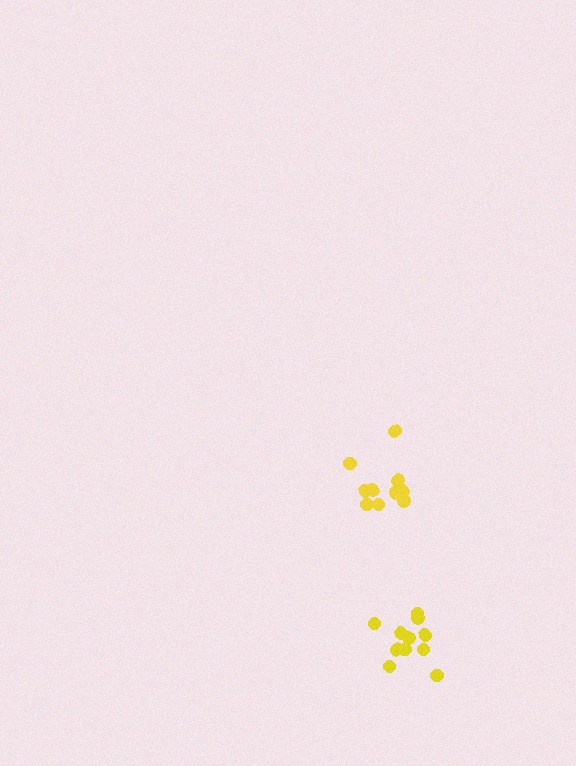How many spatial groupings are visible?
There are 2 spatial groupings.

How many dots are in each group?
Group 1: 11 dots, Group 2: 10 dots (21 total).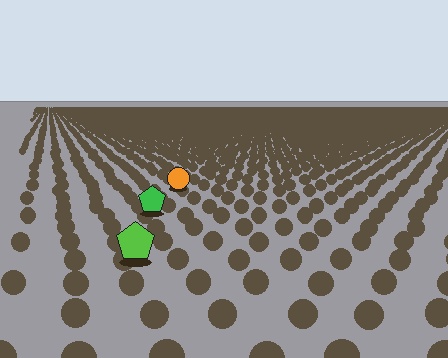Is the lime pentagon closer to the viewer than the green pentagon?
Yes. The lime pentagon is closer — you can tell from the texture gradient: the ground texture is coarser near it.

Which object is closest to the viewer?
The lime pentagon is closest. The texture marks near it are larger and more spread out.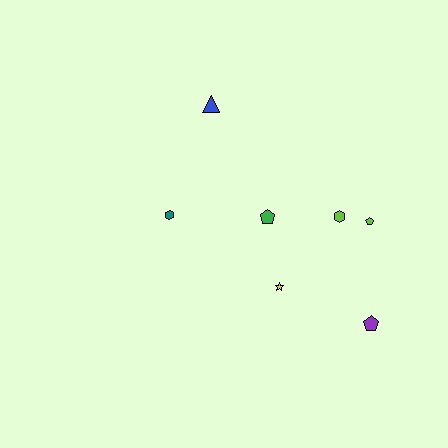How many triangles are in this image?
There is 1 triangle.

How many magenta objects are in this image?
There are no magenta objects.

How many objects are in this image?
There are 7 objects.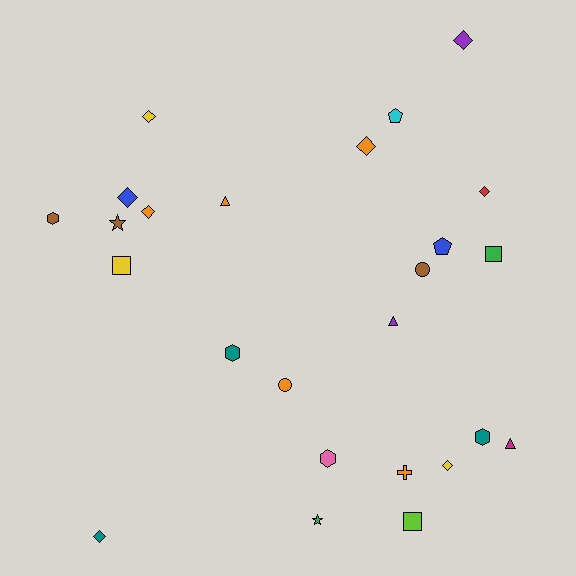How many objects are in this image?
There are 25 objects.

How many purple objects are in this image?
There are 2 purple objects.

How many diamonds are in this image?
There are 8 diamonds.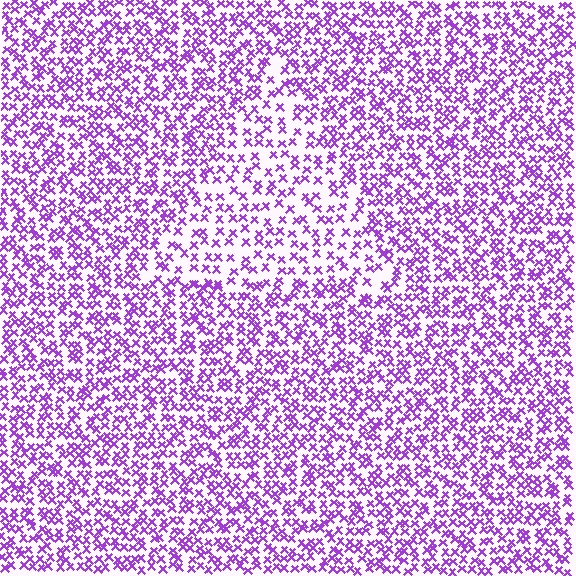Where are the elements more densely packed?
The elements are more densely packed outside the triangle boundary.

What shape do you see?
I see a triangle.